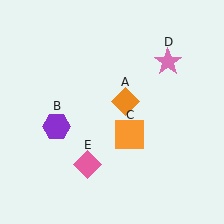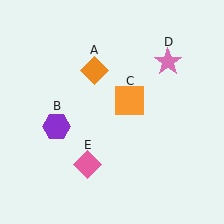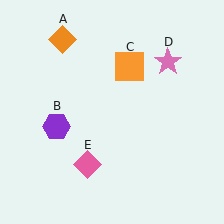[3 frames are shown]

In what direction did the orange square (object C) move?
The orange square (object C) moved up.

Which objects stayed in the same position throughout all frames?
Purple hexagon (object B) and pink star (object D) and pink diamond (object E) remained stationary.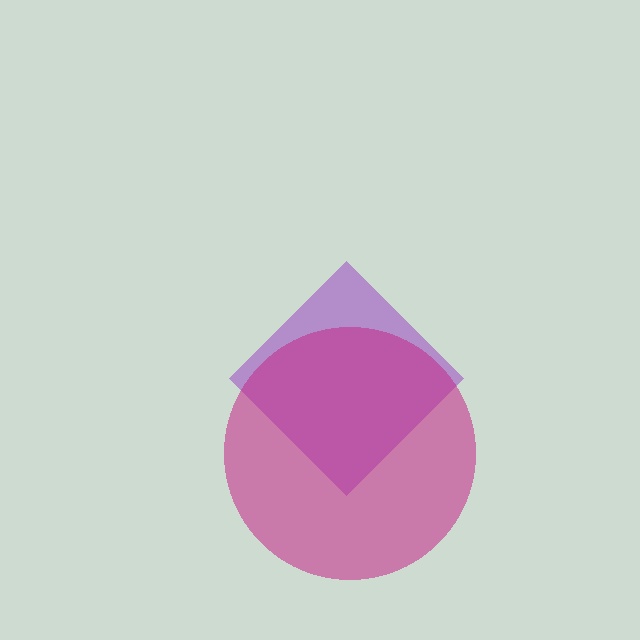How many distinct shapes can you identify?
There are 2 distinct shapes: a purple diamond, a magenta circle.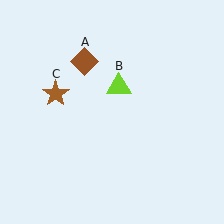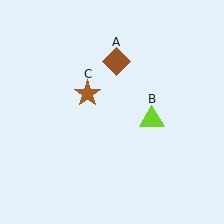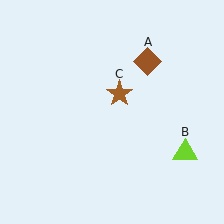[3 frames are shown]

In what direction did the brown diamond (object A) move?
The brown diamond (object A) moved right.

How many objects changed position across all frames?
3 objects changed position: brown diamond (object A), lime triangle (object B), brown star (object C).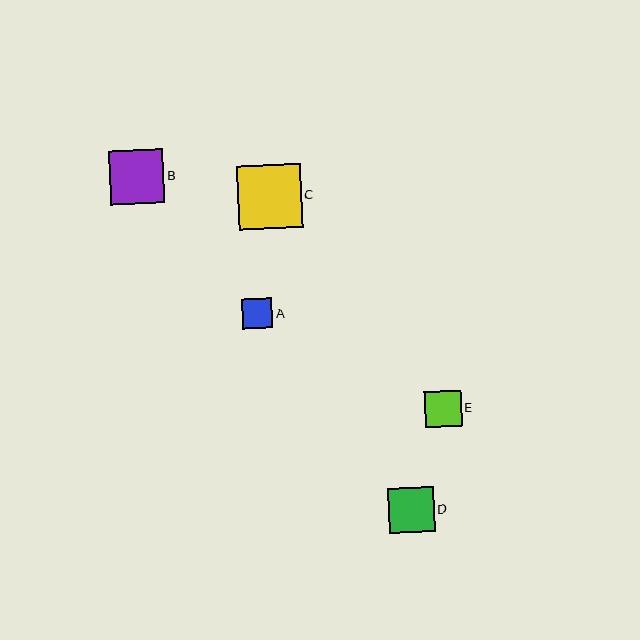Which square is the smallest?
Square A is the smallest with a size of approximately 30 pixels.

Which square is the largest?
Square C is the largest with a size of approximately 64 pixels.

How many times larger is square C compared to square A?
Square C is approximately 2.1 times the size of square A.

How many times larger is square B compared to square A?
Square B is approximately 1.8 times the size of square A.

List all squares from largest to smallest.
From largest to smallest: C, B, D, E, A.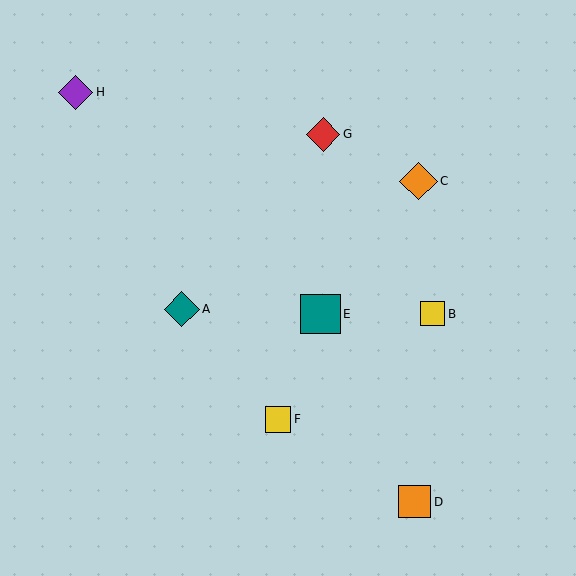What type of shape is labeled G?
Shape G is a red diamond.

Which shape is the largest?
The teal square (labeled E) is the largest.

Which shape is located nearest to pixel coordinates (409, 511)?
The orange square (labeled D) at (415, 502) is nearest to that location.